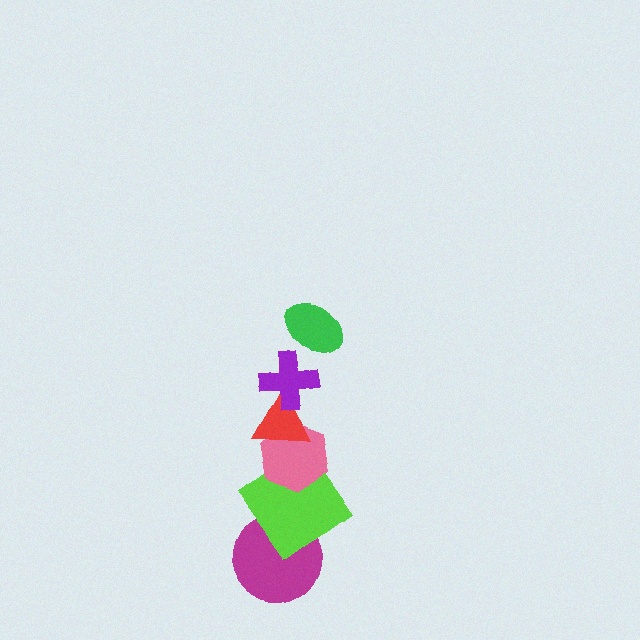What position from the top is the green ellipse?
The green ellipse is 1st from the top.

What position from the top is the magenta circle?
The magenta circle is 6th from the top.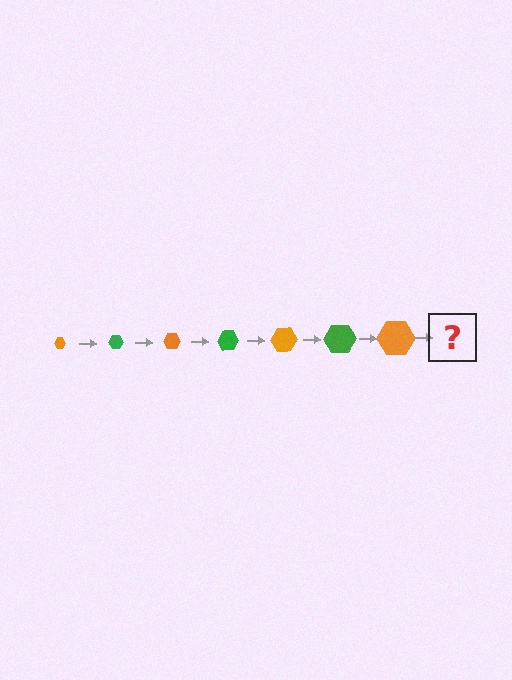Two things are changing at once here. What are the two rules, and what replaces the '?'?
The two rules are that the hexagon grows larger each step and the color cycles through orange and green. The '?' should be a green hexagon, larger than the previous one.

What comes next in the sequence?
The next element should be a green hexagon, larger than the previous one.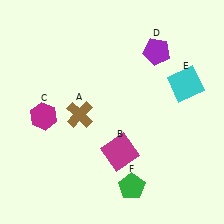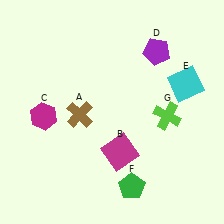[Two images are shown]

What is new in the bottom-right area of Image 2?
A lime cross (G) was added in the bottom-right area of Image 2.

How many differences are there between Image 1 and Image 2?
There is 1 difference between the two images.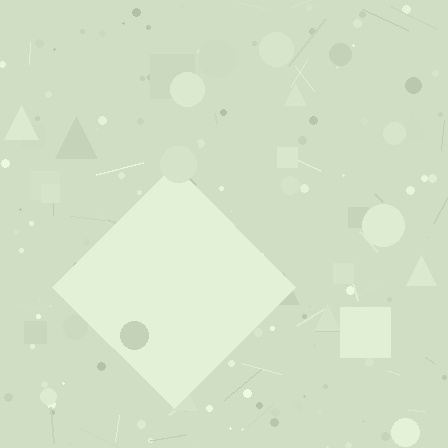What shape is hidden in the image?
A diamond is hidden in the image.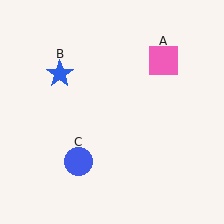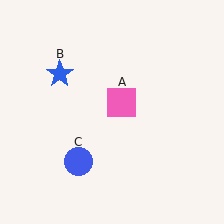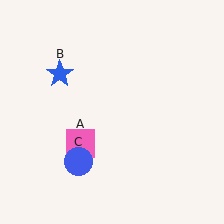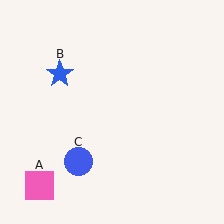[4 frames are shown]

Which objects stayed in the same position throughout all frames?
Blue star (object B) and blue circle (object C) remained stationary.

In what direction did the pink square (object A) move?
The pink square (object A) moved down and to the left.